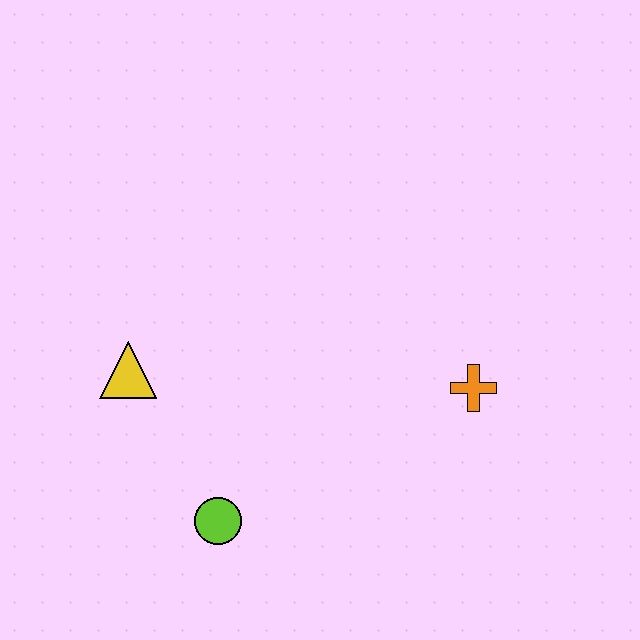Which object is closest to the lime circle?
The yellow triangle is closest to the lime circle.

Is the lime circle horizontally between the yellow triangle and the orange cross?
Yes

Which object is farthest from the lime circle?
The orange cross is farthest from the lime circle.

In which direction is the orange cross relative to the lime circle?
The orange cross is to the right of the lime circle.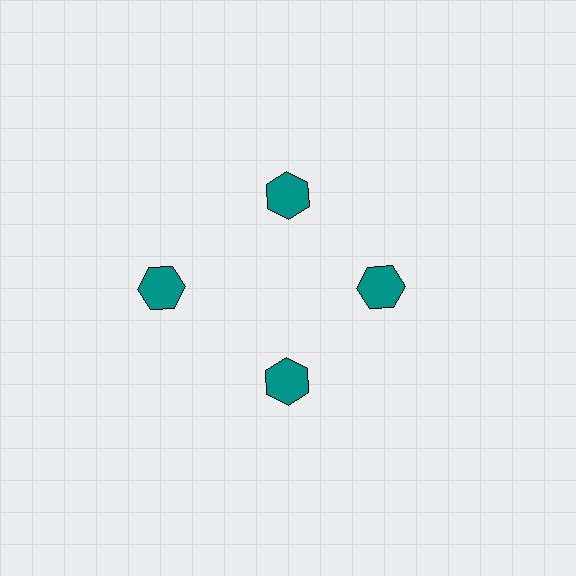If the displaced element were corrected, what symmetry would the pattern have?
It would have 4-fold rotational symmetry — the pattern would map onto itself every 90 degrees.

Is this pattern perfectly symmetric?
No. The 4 teal hexagons are arranged in a ring, but one element near the 9 o'clock position is pushed outward from the center, breaking the 4-fold rotational symmetry.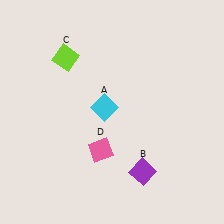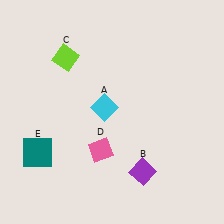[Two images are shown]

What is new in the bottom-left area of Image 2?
A teal square (E) was added in the bottom-left area of Image 2.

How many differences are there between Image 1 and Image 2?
There is 1 difference between the two images.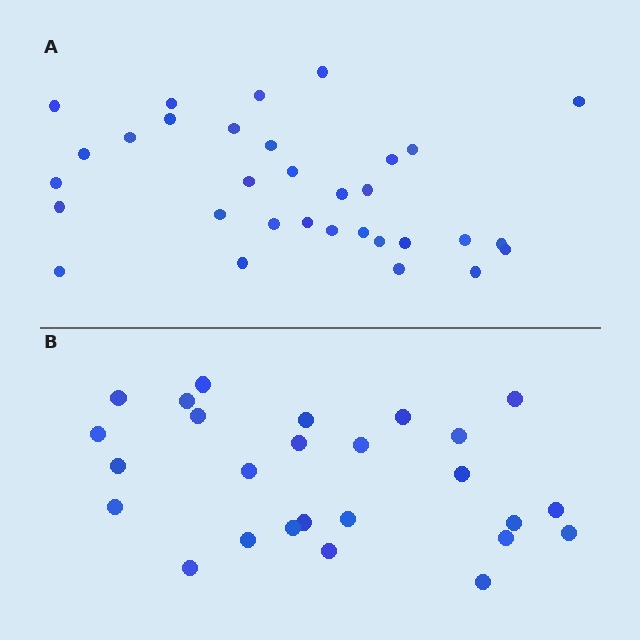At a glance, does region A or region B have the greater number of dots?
Region A (the top region) has more dots.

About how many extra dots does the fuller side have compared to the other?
Region A has about 6 more dots than region B.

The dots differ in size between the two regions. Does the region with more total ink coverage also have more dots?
No. Region B has more total ink coverage because its dots are larger, but region A actually contains more individual dots. Total area can be misleading — the number of items is what matters here.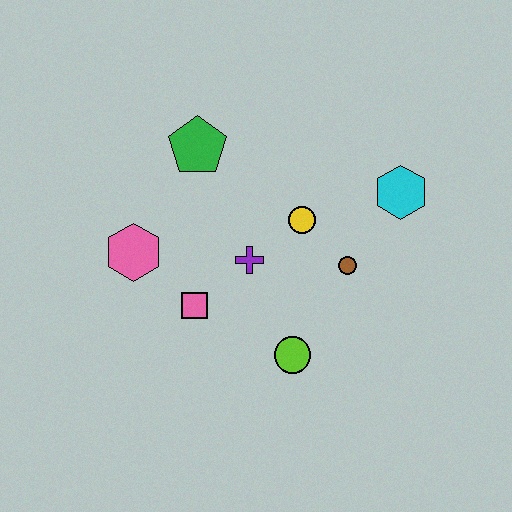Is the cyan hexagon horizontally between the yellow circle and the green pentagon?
No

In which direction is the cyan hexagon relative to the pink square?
The cyan hexagon is to the right of the pink square.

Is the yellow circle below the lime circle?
No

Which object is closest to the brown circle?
The yellow circle is closest to the brown circle.